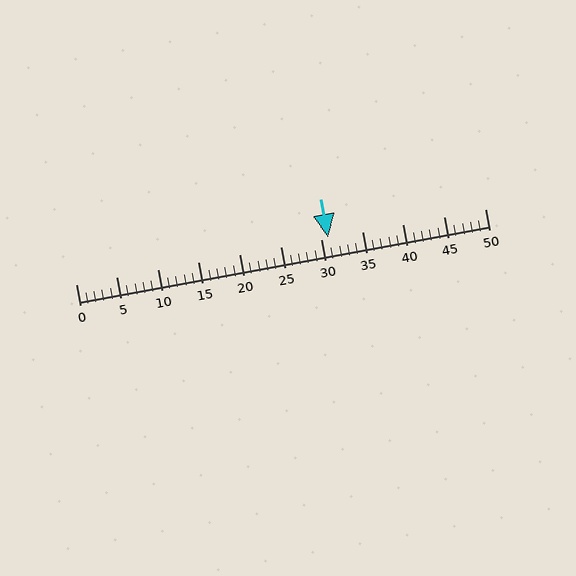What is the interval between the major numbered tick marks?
The major tick marks are spaced 5 units apart.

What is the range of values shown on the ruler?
The ruler shows values from 0 to 50.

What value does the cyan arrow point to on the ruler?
The cyan arrow points to approximately 31.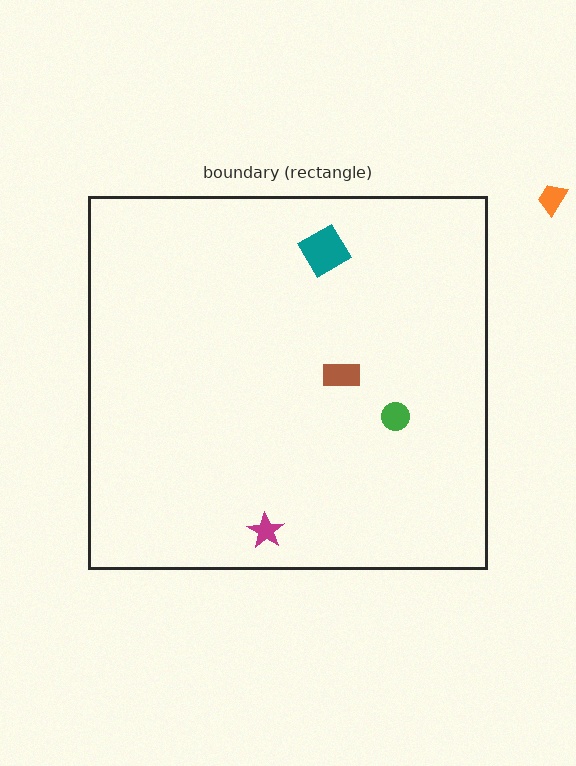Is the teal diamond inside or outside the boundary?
Inside.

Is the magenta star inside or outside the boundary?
Inside.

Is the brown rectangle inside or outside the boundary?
Inside.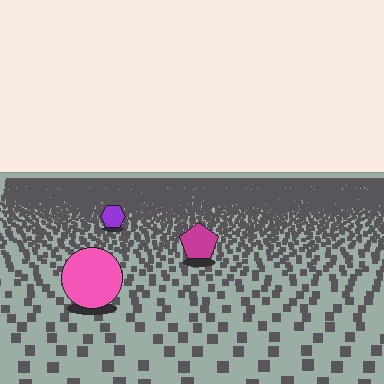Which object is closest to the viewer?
The pink circle is closest. The texture marks near it are larger and more spread out.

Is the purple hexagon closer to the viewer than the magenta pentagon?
No. The magenta pentagon is closer — you can tell from the texture gradient: the ground texture is coarser near it.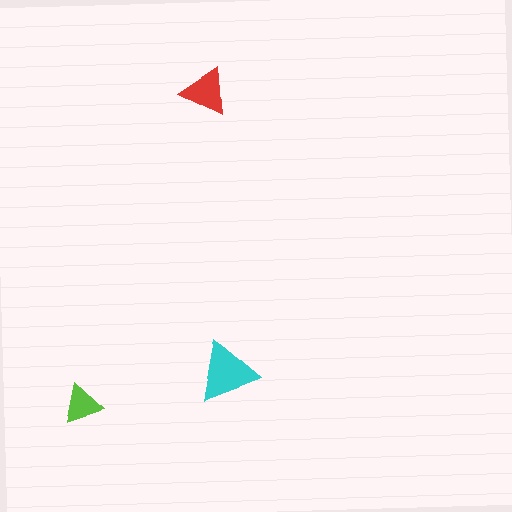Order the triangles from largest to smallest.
the cyan one, the red one, the lime one.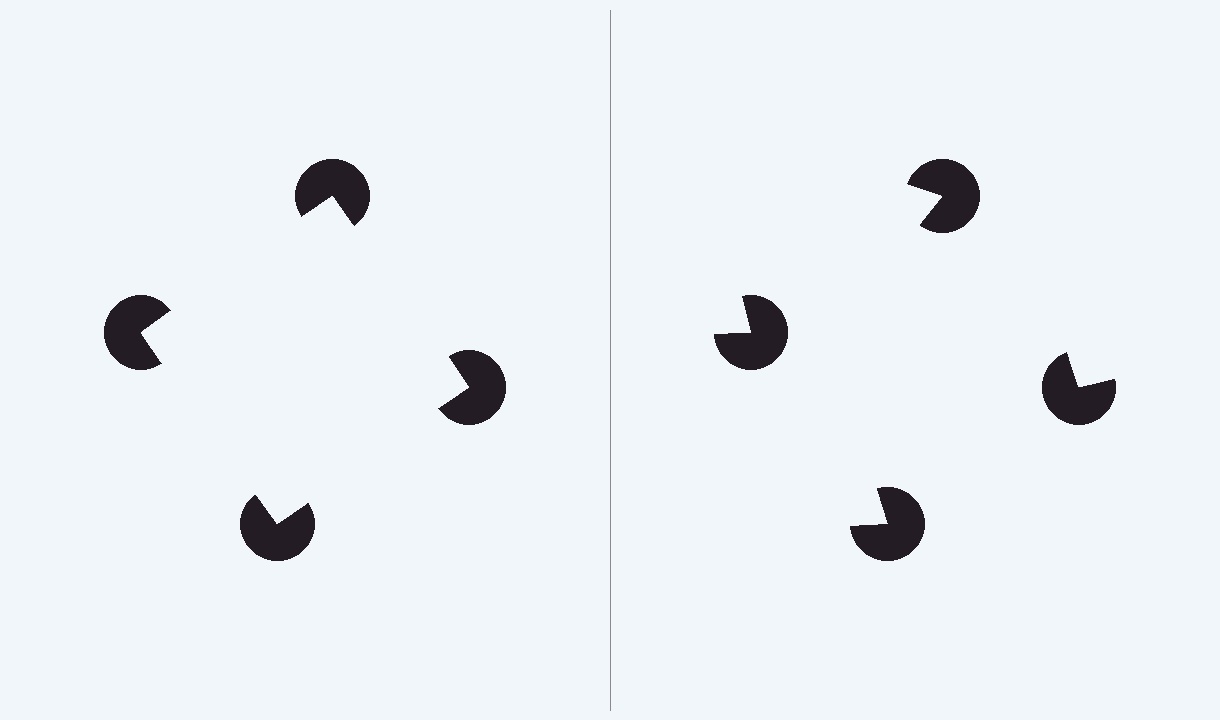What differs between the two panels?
The pac-man discs are positioned identically on both sides; only the wedge orientations differ. On the left they align to a square; on the right they are misaligned.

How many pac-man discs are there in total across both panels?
8 — 4 on each side.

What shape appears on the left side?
An illusory square.